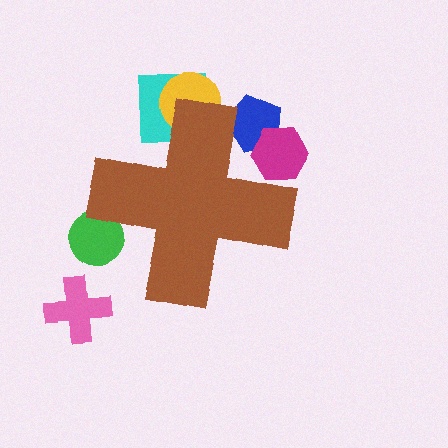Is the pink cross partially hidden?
No, the pink cross is fully visible.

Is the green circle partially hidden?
Yes, the green circle is partially hidden behind the brown cross.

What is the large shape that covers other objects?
A brown cross.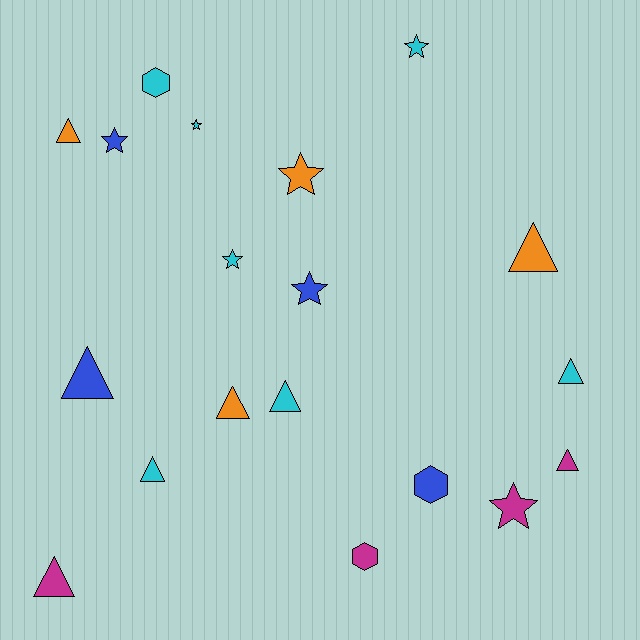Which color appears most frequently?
Cyan, with 7 objects.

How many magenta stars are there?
There is 1 magenta star.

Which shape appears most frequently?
Triangle, with 9 objects.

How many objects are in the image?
There are 19 objects.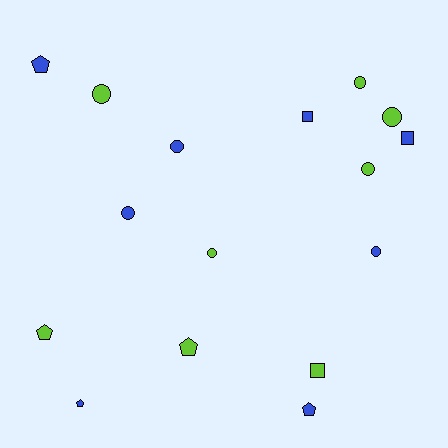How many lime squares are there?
There is 1 lime square.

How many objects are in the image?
There are 16 objects.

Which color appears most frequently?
Blue, with 8 objects.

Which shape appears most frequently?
Circle, with 8 objects.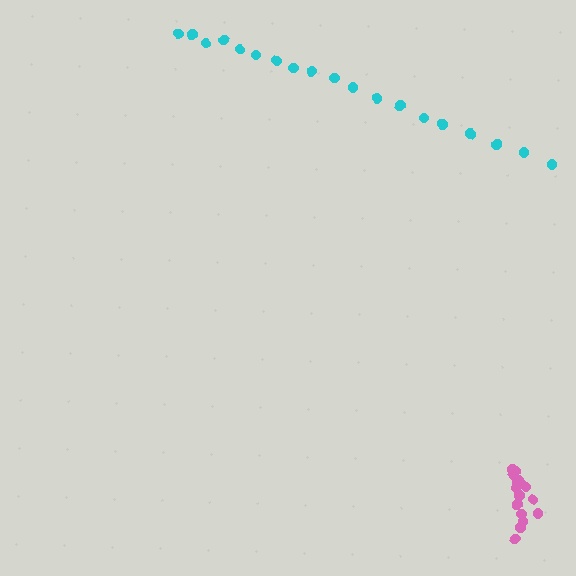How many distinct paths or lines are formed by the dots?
There are 2 distinct paths.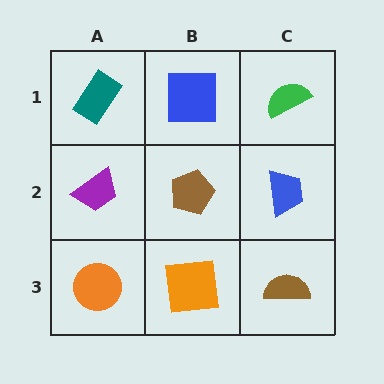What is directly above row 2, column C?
A green semicircle.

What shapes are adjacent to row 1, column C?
A blue trapezoid (row 2, column C), a blue square (row 1, column B).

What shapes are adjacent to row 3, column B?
A brown pentagon (row 2, column B), an orange circle (row 3, column A), a brown semicircle (row 3, column C).